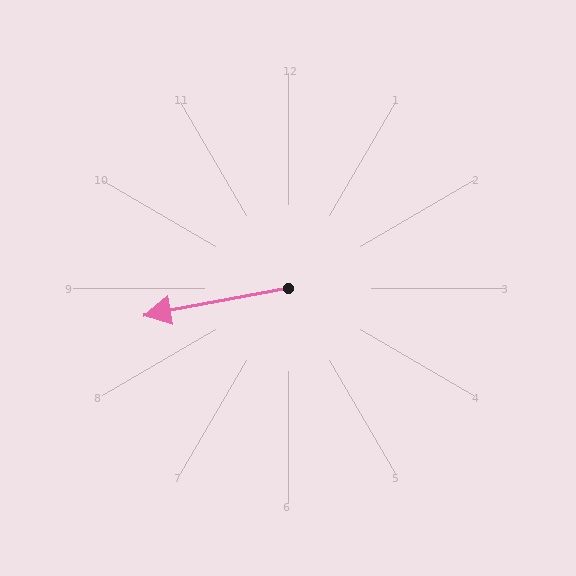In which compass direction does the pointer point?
West.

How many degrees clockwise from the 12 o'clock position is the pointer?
Approximately 259 degrees.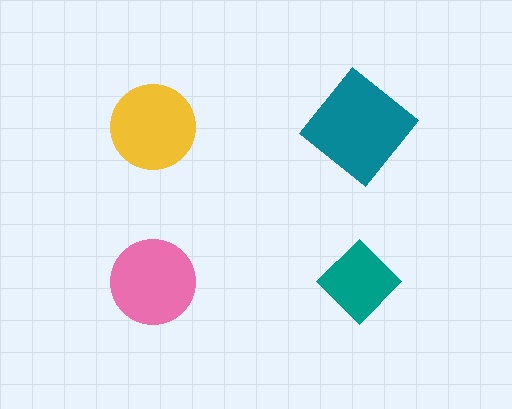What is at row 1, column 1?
A yellow circle.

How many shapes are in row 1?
2 shapes.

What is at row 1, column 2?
A teal diamond.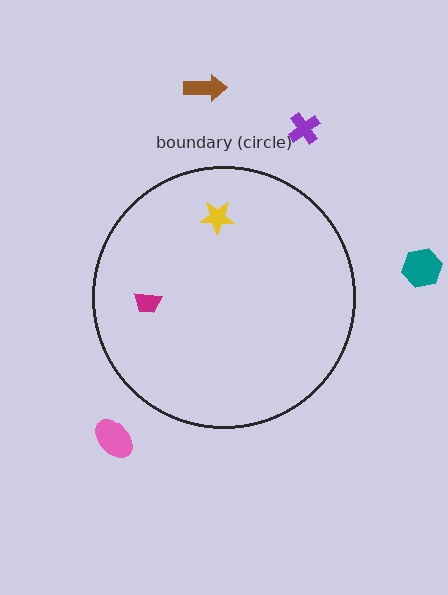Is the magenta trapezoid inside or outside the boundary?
Inside.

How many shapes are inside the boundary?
2 inside, 4 outside.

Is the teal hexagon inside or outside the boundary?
Outside.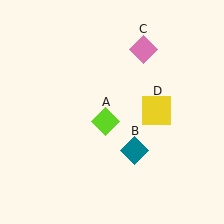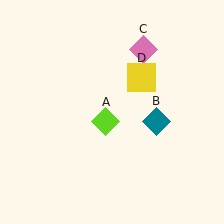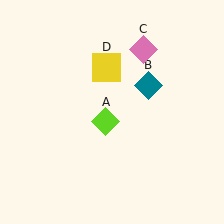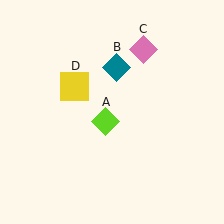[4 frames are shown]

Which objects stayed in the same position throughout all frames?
Lime diamond (object A) and pink diamond (object C) remained stationary.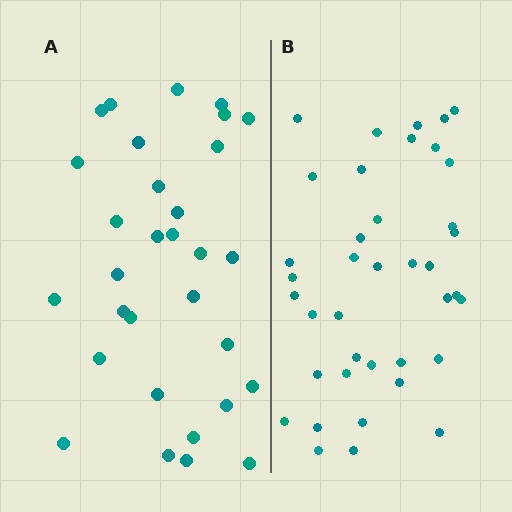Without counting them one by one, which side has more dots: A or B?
Region B (the right region) has more dots.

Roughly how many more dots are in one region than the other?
Region B has roughly 8 or so more dots than region A.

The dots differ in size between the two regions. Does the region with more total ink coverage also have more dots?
No. Region A has more total ink coverage because its dots are larger, but region B actually contains more individual dots. Total area can be misleading — the number of items is what matters here.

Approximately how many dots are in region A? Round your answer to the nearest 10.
About 30 dots. (The exact count is 31, which rounds to 30.)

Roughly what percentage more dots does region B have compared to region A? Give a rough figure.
About 25% more.